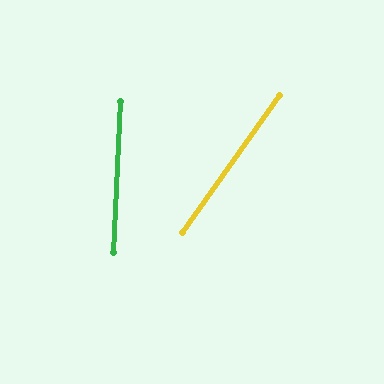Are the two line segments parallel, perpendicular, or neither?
Neither parallel nor perpendicular — they differ by about 33°.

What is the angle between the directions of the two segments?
Approximately 33 degrees.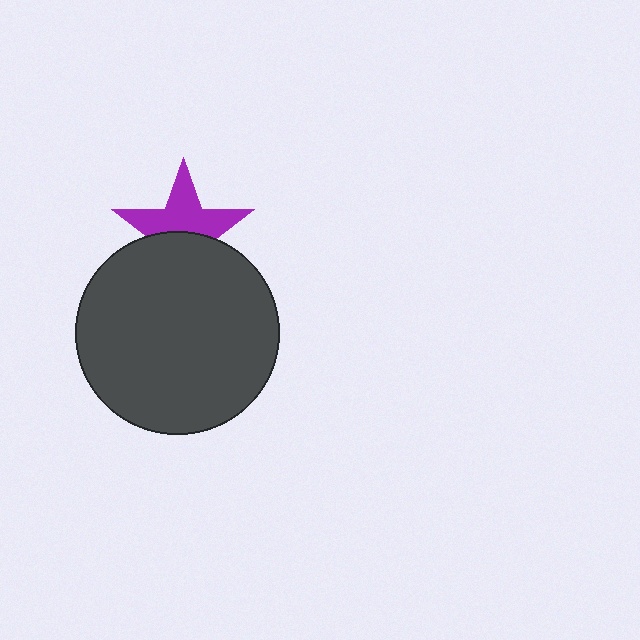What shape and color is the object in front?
The object in front is a dark gray circle.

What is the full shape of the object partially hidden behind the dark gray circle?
The partially hidden object is a purple star.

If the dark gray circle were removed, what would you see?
You would see the complete purple star.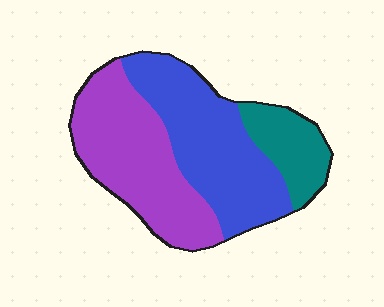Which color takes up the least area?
Teal, at roughly 15%.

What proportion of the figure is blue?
Blue takes up about two fifths (2/5) of the figure.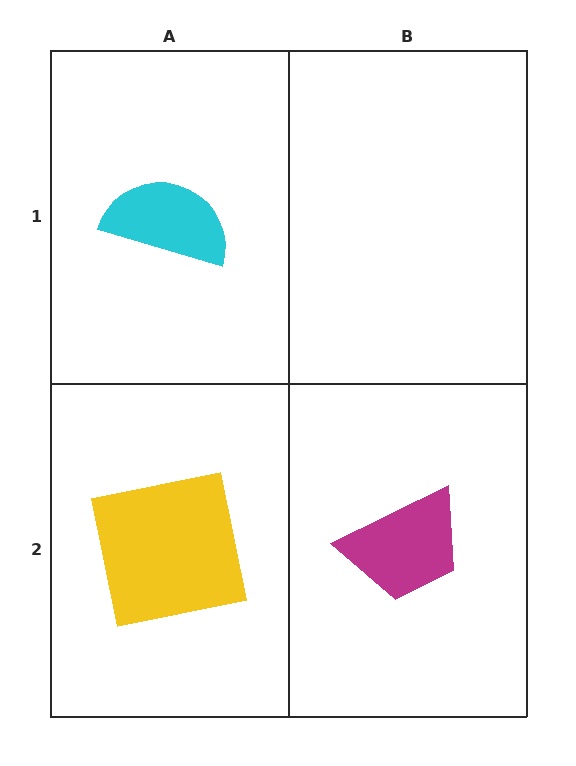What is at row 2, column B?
A magenta trapezoid.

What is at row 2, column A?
A yellow square.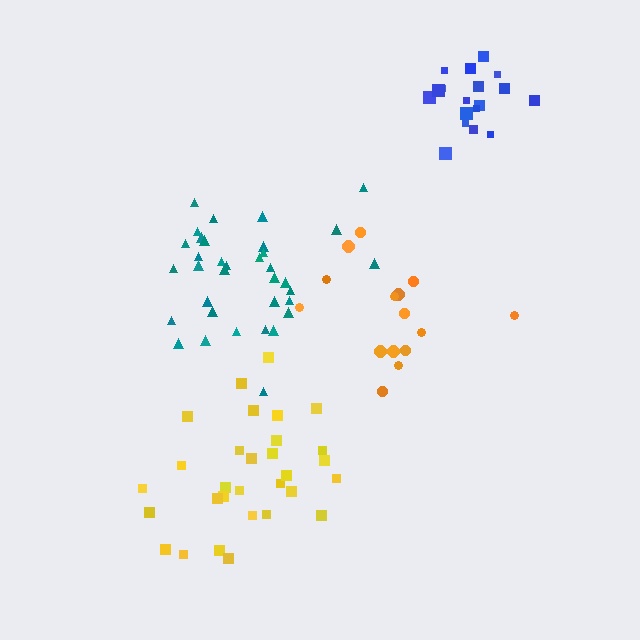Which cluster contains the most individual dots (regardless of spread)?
Teal (35).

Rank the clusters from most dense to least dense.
blue, teal, yellow, orange.